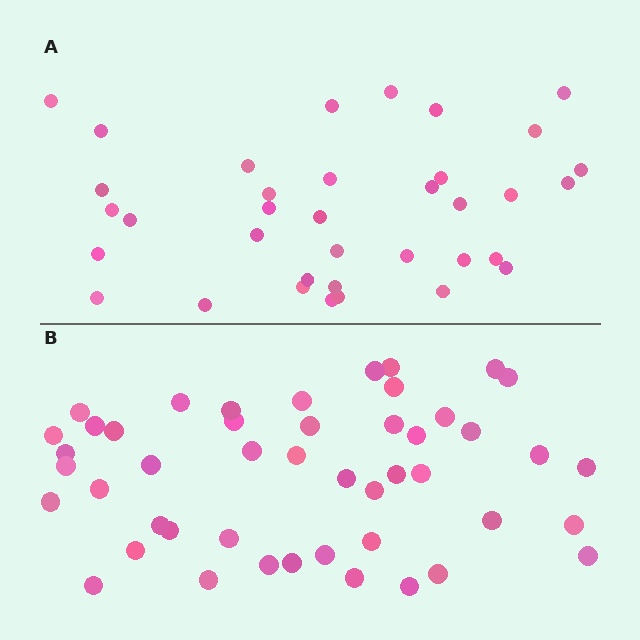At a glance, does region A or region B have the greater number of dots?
Region B (the bottom region) has more dots.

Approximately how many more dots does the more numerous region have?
Region B has roughly 12 or so more dots than region A.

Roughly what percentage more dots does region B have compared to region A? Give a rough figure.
About 30% more.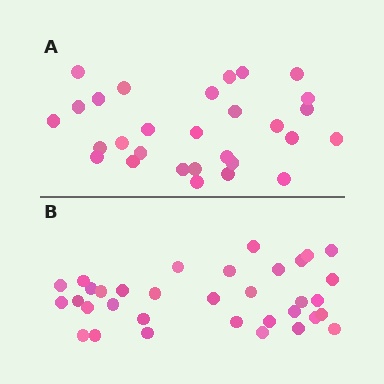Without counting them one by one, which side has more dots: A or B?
Region B (the bottom region) has more dots.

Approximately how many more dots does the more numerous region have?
Region B has about 5 more dots than region A.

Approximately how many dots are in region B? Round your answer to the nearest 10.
About 30 dots. (The exact count is 34, which rounds to 30.)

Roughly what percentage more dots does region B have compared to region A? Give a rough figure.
About 15% more.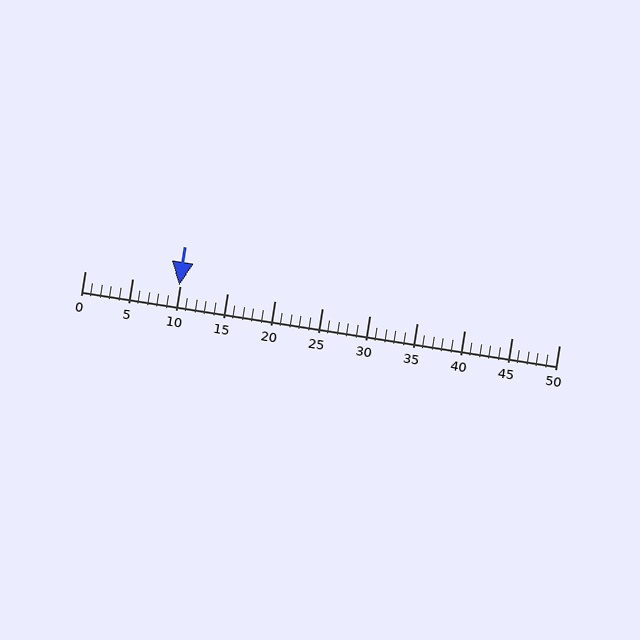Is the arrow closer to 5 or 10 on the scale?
The arrow is closer to 10.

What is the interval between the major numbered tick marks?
The major tick marks are spaced 5 units apart.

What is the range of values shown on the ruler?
The ruler shows values from 0 to 50.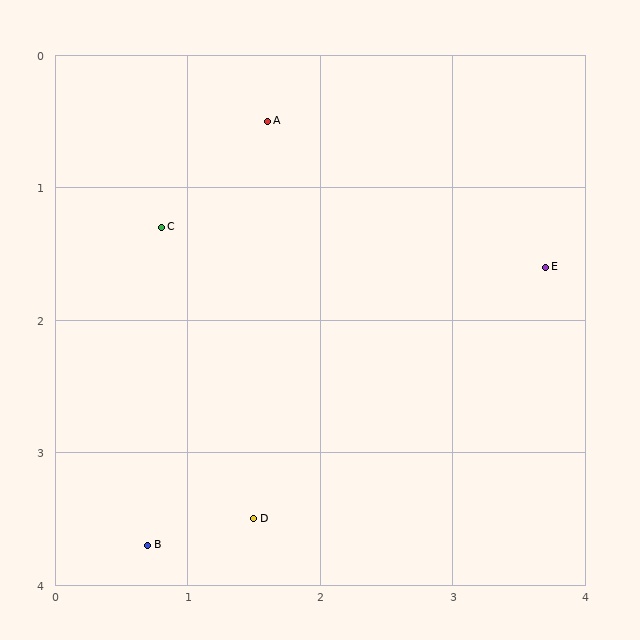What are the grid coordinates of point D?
Point D is at approximately (1.5, 3.5).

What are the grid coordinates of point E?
Point E is at approximately (3.7, 1.6).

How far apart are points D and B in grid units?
Points D and B are about 0.8 grid units apart.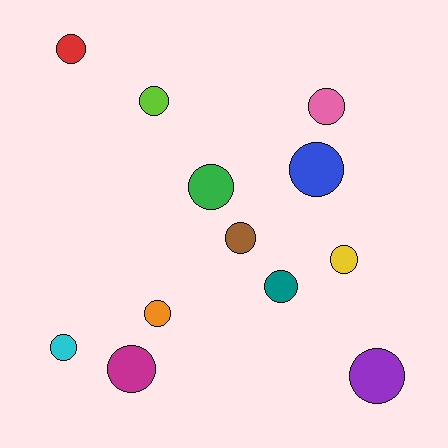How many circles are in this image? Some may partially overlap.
There are 12 circles.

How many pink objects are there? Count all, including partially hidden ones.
There is 1 pink object.